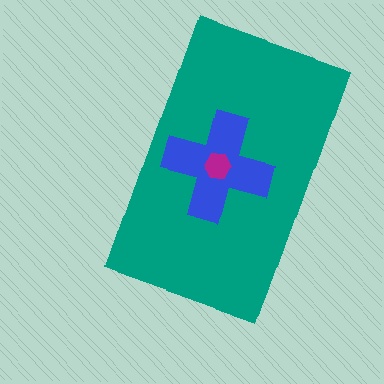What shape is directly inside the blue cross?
The magenta hexagon.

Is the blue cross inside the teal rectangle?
Yes.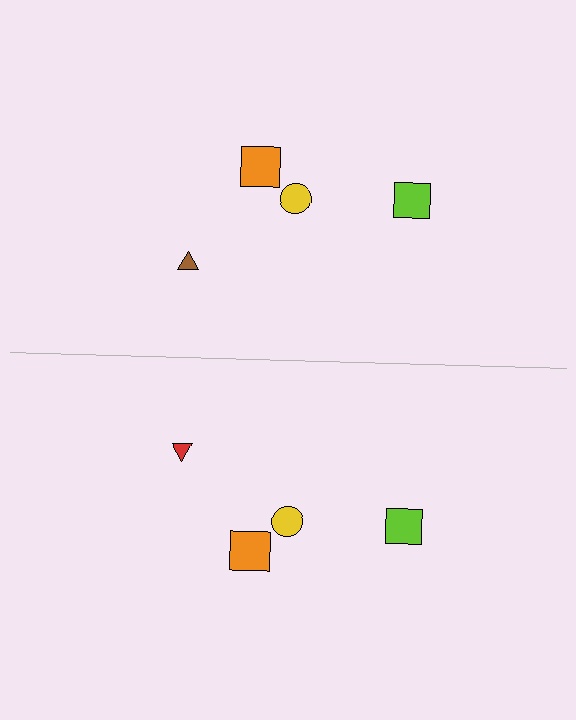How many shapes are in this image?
There are 8 shapes in this image.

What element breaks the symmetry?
The red triangle on the bottom side breaks the symmetry — its mirror counterpart is brown.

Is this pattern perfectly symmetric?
No, the pattern is not perfectly symmetric. The red triangle on the bottom side breaks the symmetry — its mirror counterpart is brown.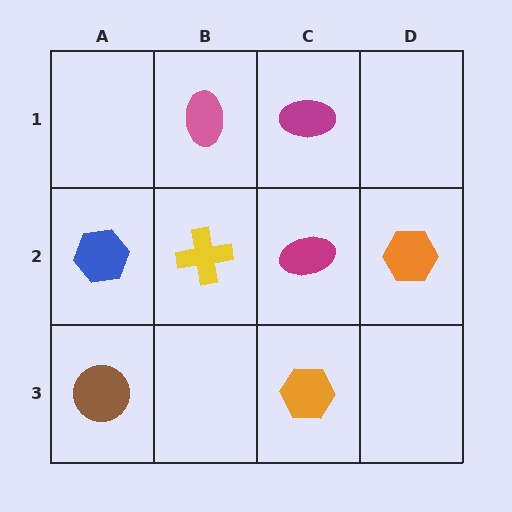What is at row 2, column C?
A magenta ellipse.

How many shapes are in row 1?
2 shapes.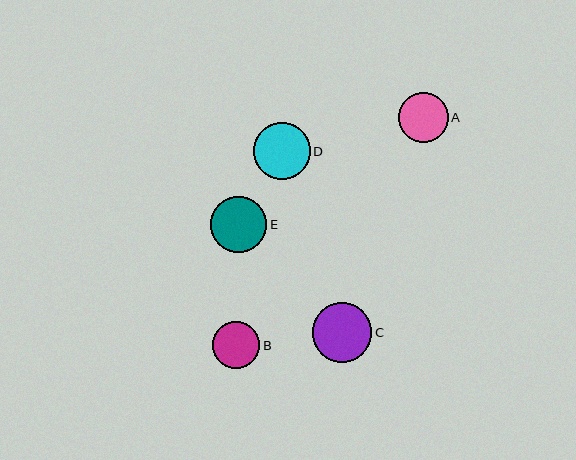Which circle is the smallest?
Circle B is the smallest with a size of approximately 47 pixels.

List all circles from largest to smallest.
From largest to smallest: C, D, E, A, B.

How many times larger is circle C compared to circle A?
Circle C is approximately 1.2 times the size of circle A.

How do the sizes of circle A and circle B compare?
Circle A and circle B are approximately the same size.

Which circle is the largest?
Circle C is the largest with a size of approximately 60 pixels.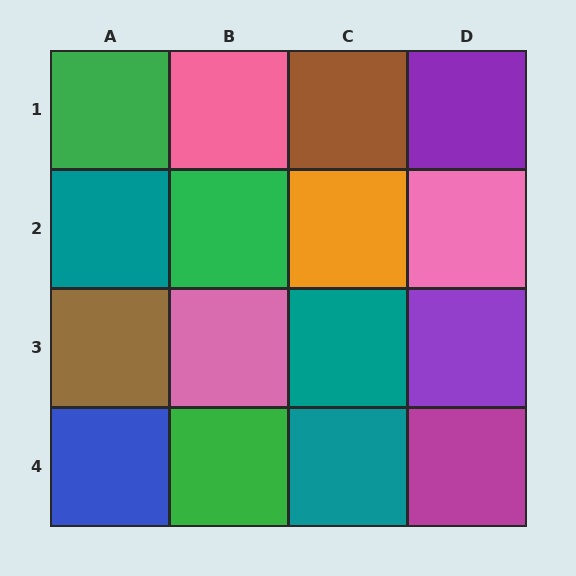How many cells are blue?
1 cell is blue.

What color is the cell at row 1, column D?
Purple.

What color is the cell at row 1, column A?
Green.